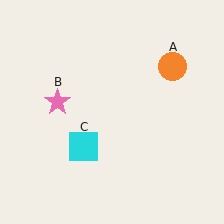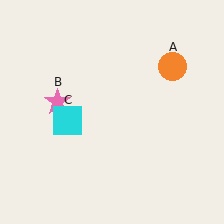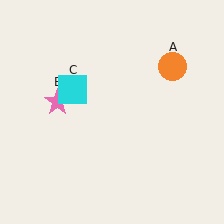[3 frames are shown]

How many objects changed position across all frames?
1 object changed position: cyan square (object C).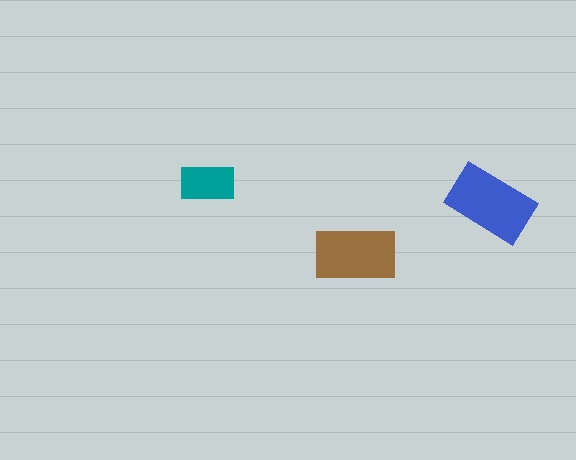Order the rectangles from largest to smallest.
the blue one, the brown one, the teal one.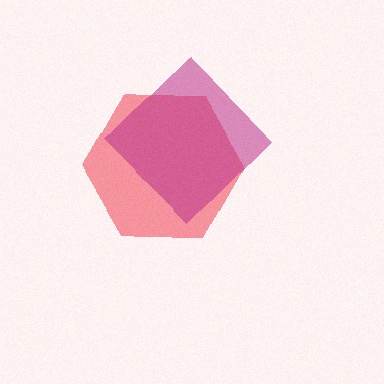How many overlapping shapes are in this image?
There are 2 overlapping shapes in the image.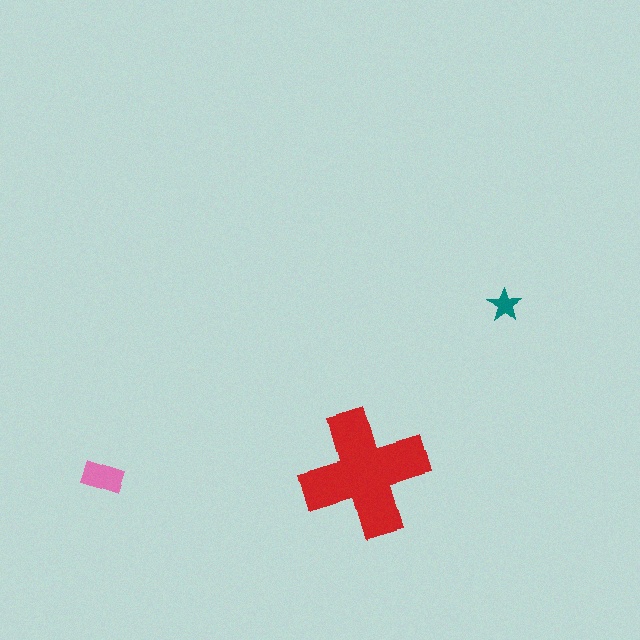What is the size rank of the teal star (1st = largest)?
3rd.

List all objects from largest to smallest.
The red cross, the pink rectangle, the teal star.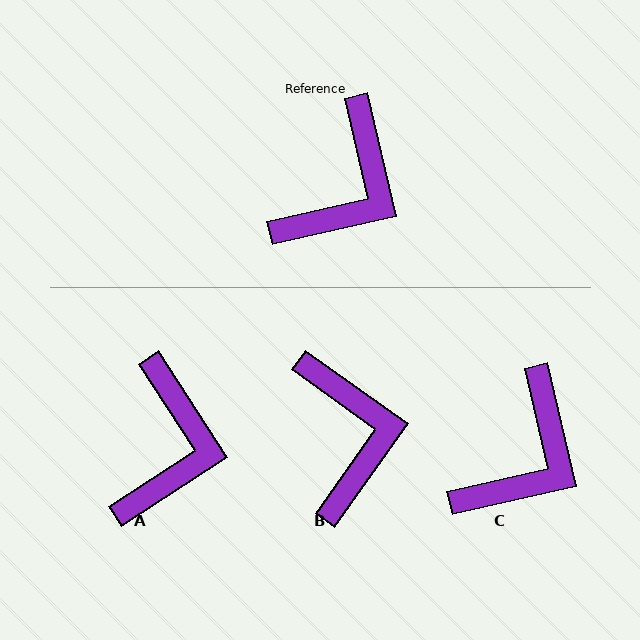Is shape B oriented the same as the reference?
No, it is off by about 42 degrees.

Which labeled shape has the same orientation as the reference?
C.